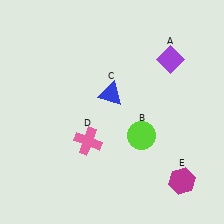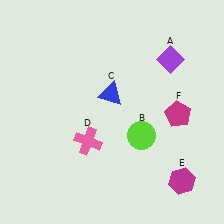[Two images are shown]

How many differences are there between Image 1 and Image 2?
There is 1 difference between the two images.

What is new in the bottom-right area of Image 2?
A magenta pentagon (F) was added in the bottom-right area of Image 2.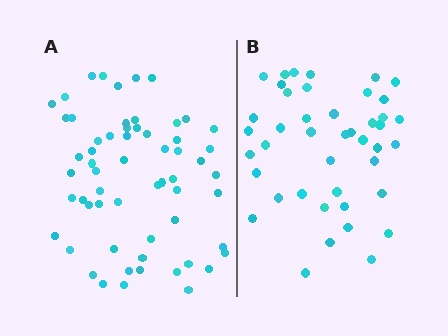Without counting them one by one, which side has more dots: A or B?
Region A (the left region) has more dots.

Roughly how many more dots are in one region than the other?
Region A has approximately 15 more dots than region B.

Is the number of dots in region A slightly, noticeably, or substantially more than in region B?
Region A has noticeably more, but not dramatically so. The ratio is roughly 1.4 to 1.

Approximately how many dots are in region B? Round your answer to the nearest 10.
About 40 dots. (The exact count is 43, which rounds to 40.)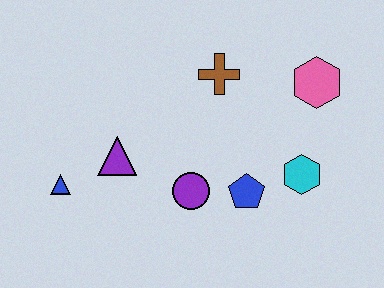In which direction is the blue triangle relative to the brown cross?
The blue triangle is to the left of the brown cross.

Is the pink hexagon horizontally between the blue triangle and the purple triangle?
No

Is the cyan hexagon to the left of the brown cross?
No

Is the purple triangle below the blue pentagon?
No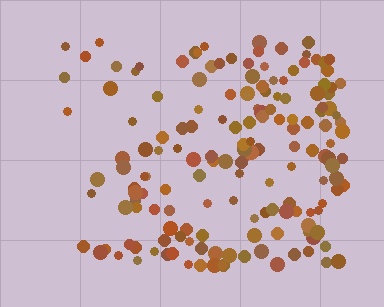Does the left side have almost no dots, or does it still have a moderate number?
Still a moderate number, just noticeably fewer than the right.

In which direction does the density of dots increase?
From left to right, with the right side densest.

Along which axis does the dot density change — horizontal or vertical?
Horizontal.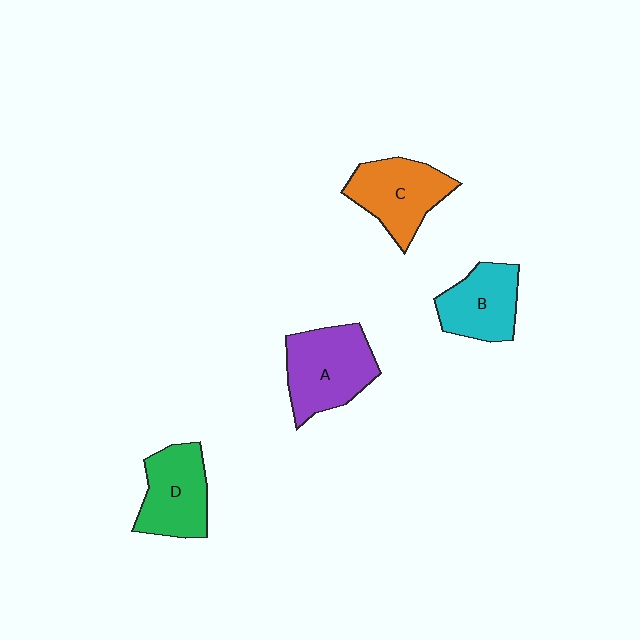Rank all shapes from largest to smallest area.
From largest to smallest: A (purple), C (orange), D (green), B (cyan).